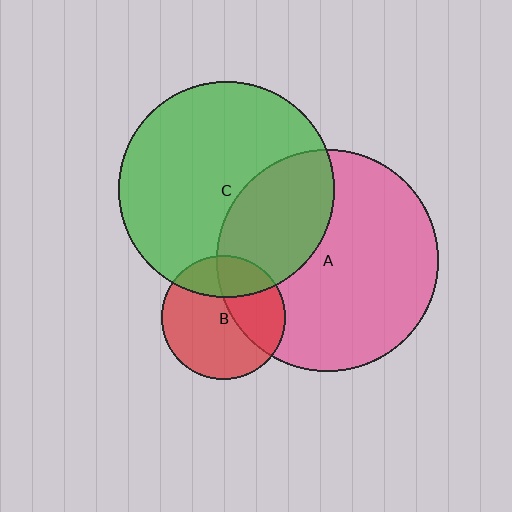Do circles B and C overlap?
Yes.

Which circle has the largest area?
Circle A (pink).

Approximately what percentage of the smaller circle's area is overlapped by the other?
Approximately 25%.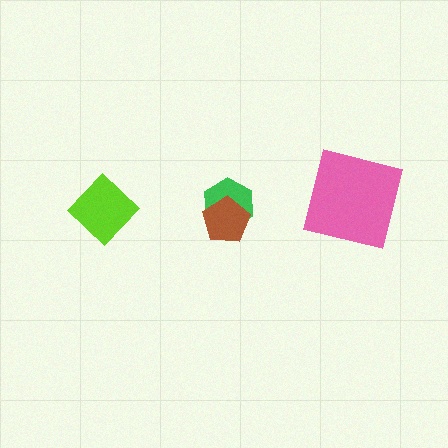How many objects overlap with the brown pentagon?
1 object overlaps with the brown pentagon.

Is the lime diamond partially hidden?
No, no other shape covers it.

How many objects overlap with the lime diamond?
0 objects overlap with the lime diamond.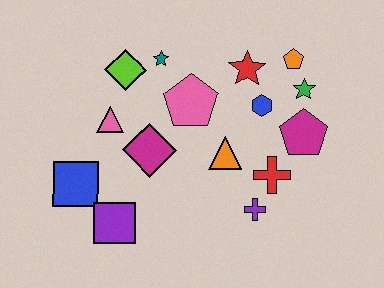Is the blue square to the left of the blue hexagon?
Yes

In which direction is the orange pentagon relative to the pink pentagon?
The orange pentagon is to the right of the pink pentagon.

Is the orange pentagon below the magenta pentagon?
No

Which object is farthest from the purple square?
The orange pentagon is farthest from the purple square.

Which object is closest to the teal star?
The lime diamond is closest to the teal star.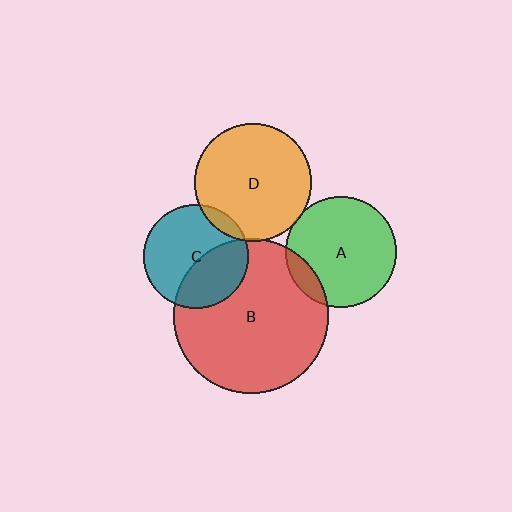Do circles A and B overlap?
Yes.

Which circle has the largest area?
Circle B (red).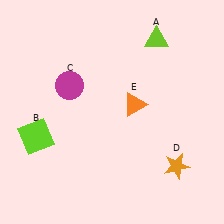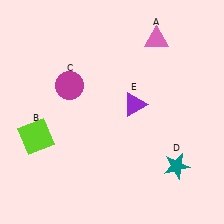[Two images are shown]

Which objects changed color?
A changed from lime to pink. D changed from orange to teal. E changed from orange to purple.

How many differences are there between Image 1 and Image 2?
There are 3 differences between the two images.